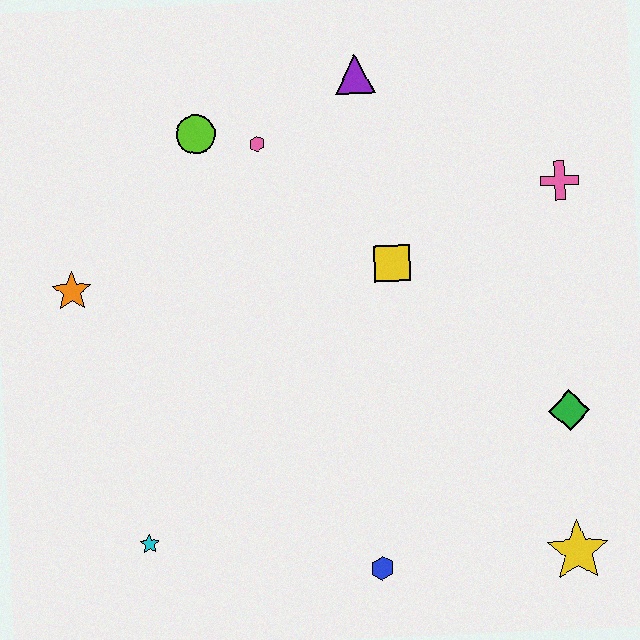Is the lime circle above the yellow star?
Yes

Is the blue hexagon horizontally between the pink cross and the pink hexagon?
Yes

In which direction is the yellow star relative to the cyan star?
The yellow star is to the right of the cyan star.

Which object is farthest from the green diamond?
The orange star is farthest from the green diamond.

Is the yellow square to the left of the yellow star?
Yes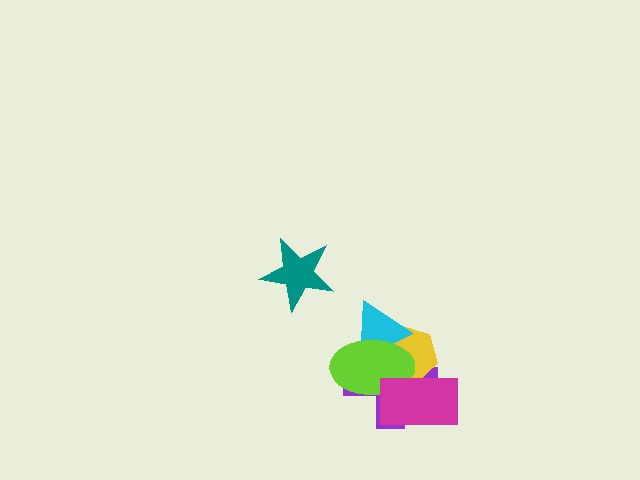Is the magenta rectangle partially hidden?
No, no other shape covers it.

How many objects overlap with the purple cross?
4 objects overlap with the purple cross.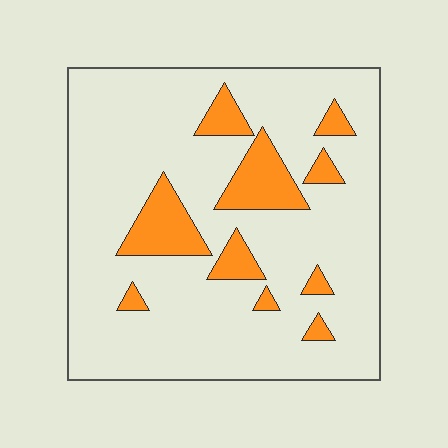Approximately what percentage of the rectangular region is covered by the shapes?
Approximately 15%.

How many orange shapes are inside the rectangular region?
10.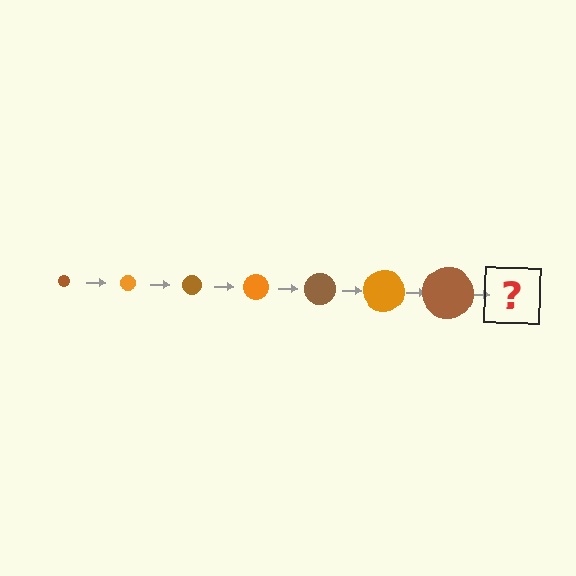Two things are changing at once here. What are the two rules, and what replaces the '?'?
The two rules are that the circle grows larger each step and the color cycles through brown and orange. The '?' should be an orange circle, larger than the previous one.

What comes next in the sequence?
The next element should be an orange circle, larger than the previous one.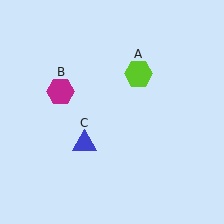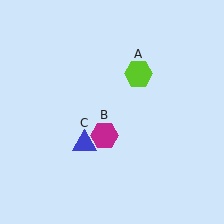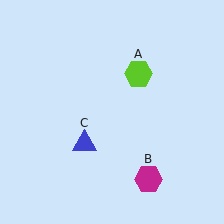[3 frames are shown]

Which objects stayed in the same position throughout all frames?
Lime hexagon (object A) and blue triangle (object C) remained stationary.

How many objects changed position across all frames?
1 object changed position: magenta hexagon (object B).